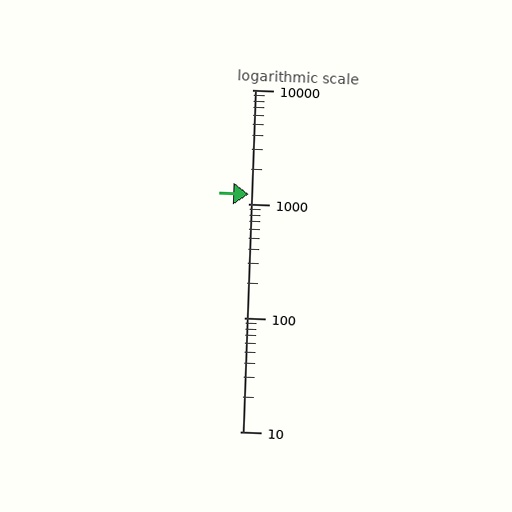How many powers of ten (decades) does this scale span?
The scale spans 3 decades, from 10 to 10000.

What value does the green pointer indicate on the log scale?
The pointer indicates approximately 1200.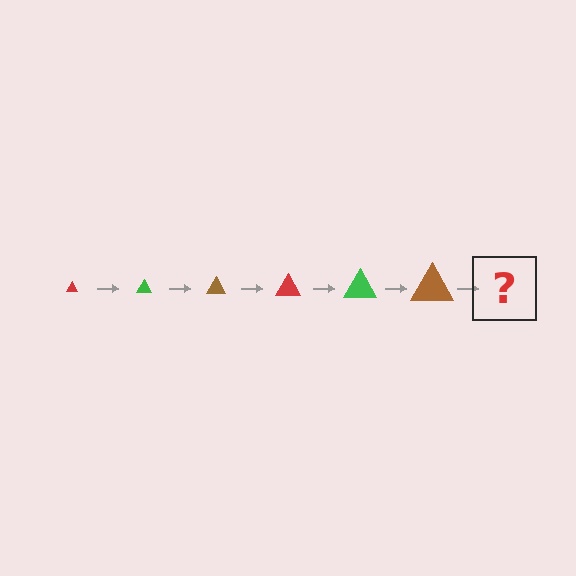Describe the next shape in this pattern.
It should be a red triangle, larger than the previous one.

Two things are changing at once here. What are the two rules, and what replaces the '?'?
The two rules are that the triangle grows larger each step and the color cycles through red, green, and brown. The '?' should be a red triangle, larger than the previous one.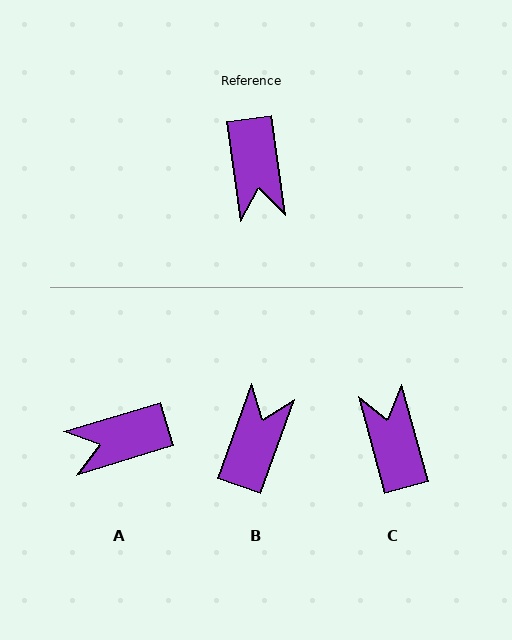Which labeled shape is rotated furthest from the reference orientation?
C, about 172 degrees away.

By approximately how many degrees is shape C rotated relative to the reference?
Approximately 172 degrees clockwise.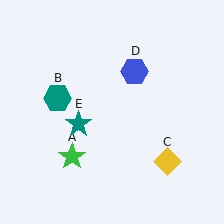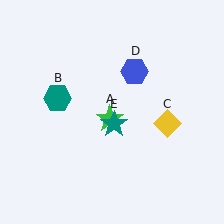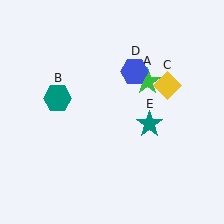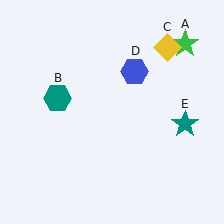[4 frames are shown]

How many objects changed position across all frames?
3 objects changed position: green star (object A), yellow diamond (object C), teal star (object E).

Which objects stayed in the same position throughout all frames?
Teal hexagon (object B) and blue hexagon (object D) remained stationary.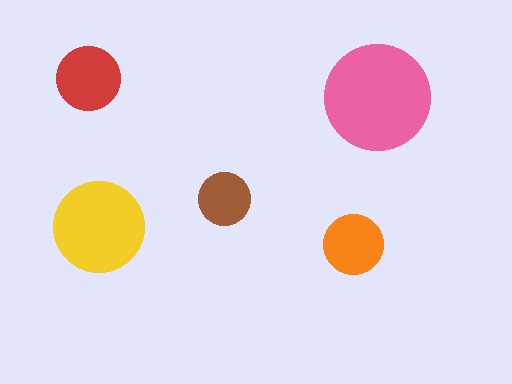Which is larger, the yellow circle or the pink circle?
The pink one.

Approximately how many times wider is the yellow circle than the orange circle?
About 1.5 times wider.